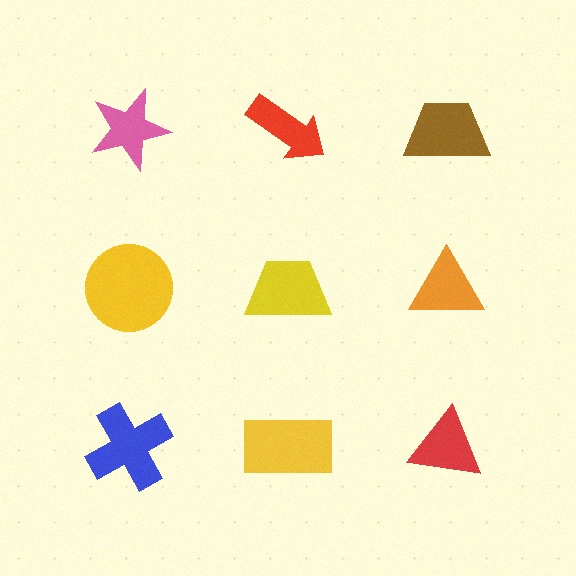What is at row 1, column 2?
A red arrow.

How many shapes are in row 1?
3 shapes.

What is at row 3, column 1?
A blue cross.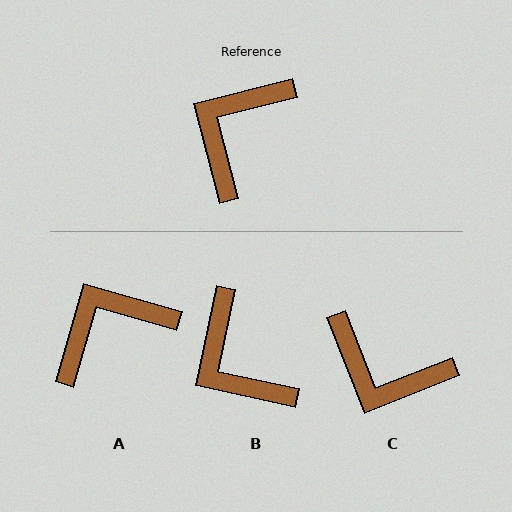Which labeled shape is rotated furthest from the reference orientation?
C, about 97 degrees away.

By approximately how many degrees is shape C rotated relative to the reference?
Approximately 97 degrees counter-clockwise.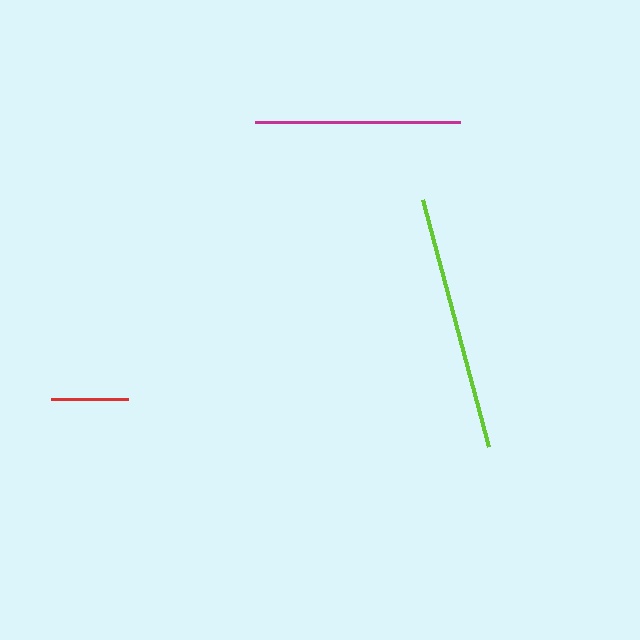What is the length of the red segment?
The red segment is approximately 77 pixels long.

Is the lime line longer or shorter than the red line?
The lime line is longer than the red line.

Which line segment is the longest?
The lime line is the longest at approximately 256 pixels.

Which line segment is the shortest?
The red line is the shortest at approximately 77 pixels.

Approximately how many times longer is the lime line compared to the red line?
The lime line is approximately 3.3 times the length of the red line.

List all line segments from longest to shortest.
From longest to shortest: lime, magenta, red.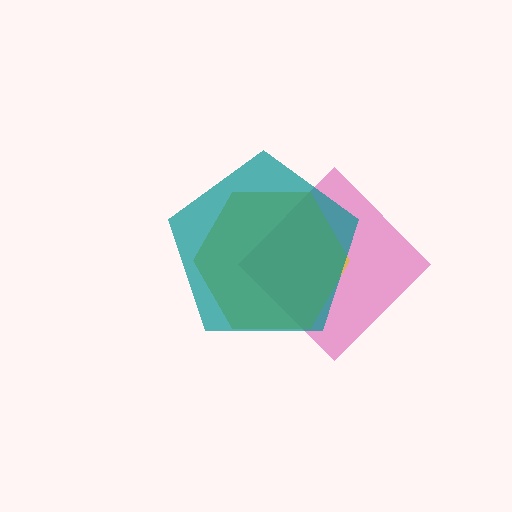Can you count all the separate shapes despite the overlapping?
Yes, there are 3 separate shapes.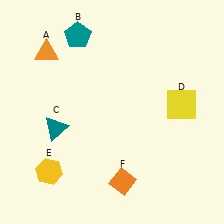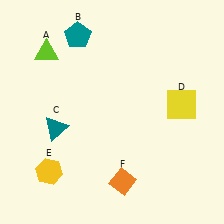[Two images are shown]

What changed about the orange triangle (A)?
In Image 1, A is orange. In Image 2, it changed to lime.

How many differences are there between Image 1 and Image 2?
There is 1 difference between the two images.